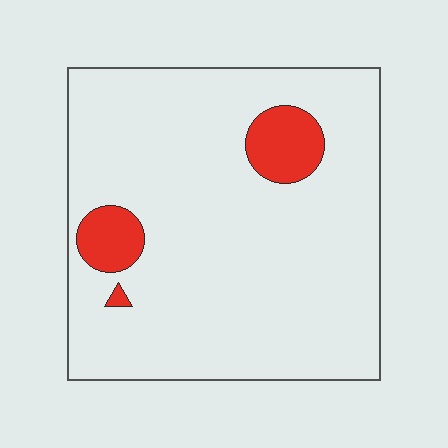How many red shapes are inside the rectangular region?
3.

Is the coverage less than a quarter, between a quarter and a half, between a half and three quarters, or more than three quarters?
Less than a quarter.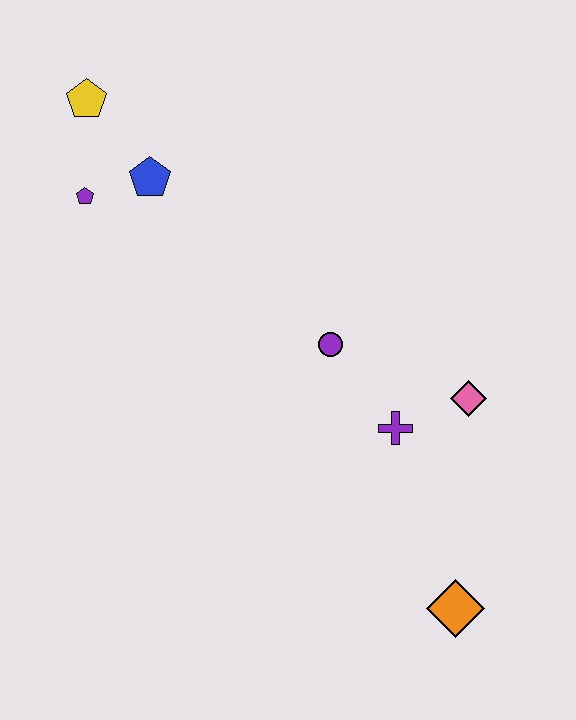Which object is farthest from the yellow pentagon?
The orange diamond is farthest from the yellow pentagon.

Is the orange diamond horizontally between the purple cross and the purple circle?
No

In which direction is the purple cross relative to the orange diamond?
The purple cross is above the orange diamond.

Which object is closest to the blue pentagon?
The purple pentagon is closest to the blue pentagon.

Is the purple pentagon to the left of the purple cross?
Yes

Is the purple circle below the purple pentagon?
Yes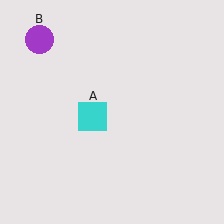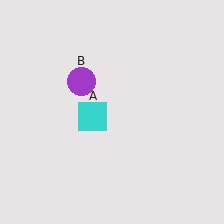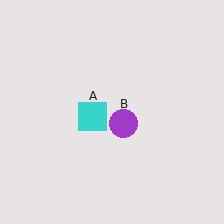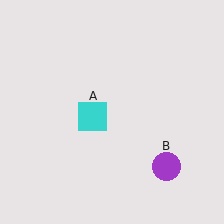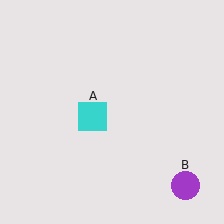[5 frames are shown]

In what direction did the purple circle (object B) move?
The purple circle (object B) moved down and to the right.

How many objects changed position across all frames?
1 object changed position: purple circle (object B).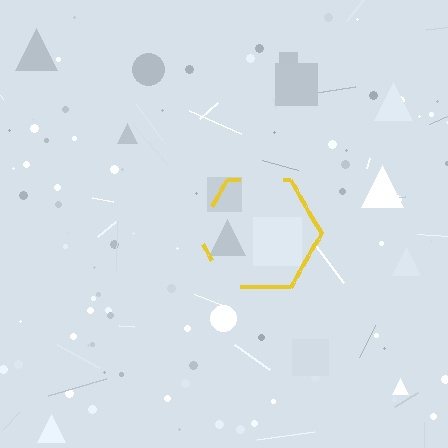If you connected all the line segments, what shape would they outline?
They would outline a hexagon.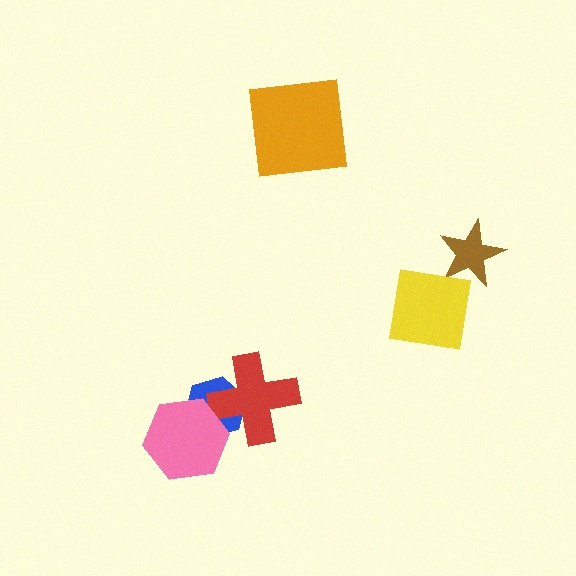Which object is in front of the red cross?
The pink hexagon is in front of the red cross.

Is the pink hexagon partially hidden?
No, no other shape covers it.